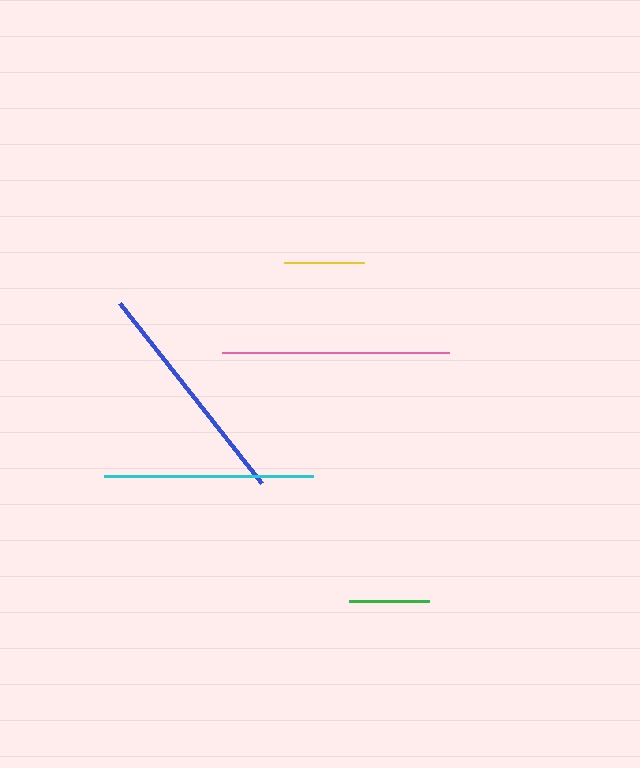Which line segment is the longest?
The blue line is the longest at approximately 229 pixels.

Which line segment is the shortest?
The green line is the shortest at approximately 80 pixels.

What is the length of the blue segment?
The blue segment is approximately 229 pixels long.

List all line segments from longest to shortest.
From longest to shortest: blue, pink, cyan, yellow, green.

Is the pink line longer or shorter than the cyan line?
The pink line is longer than the cyan line.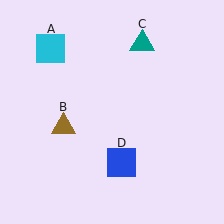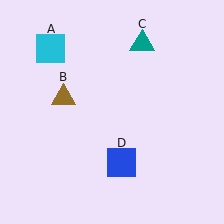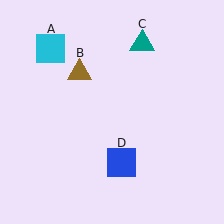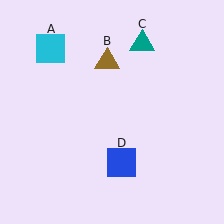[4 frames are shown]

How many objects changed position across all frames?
1 object changed position: brown triangle (object B).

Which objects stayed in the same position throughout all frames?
Cyan square (object A) and teal triangle (object C) and blue square (object D) remained stationary.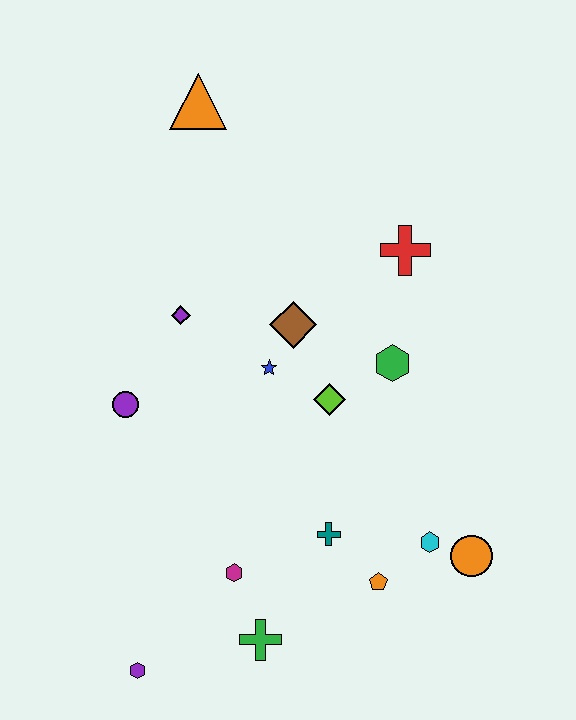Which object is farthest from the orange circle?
The orange triangle is farthest from the orange circle.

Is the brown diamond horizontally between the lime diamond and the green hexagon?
No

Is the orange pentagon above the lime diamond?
No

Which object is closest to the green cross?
The magenta hexagon is closest to the green cross.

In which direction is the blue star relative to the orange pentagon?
The blue star is above the orange pentagon.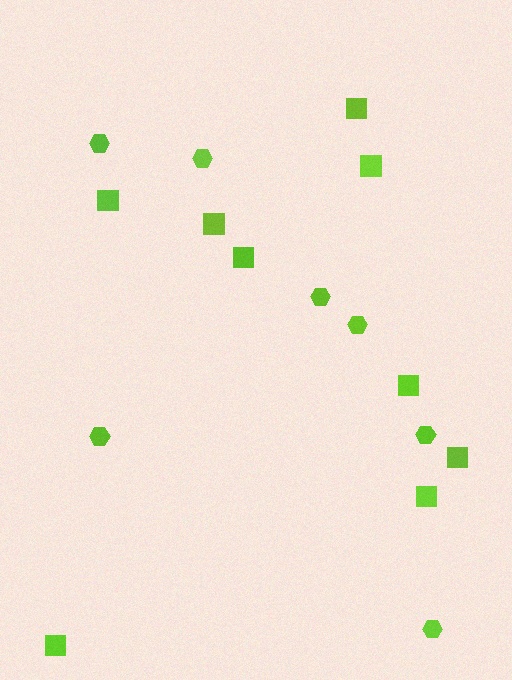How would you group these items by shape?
There are 2 groups: one group of squares (9) and one group of hexagons (7).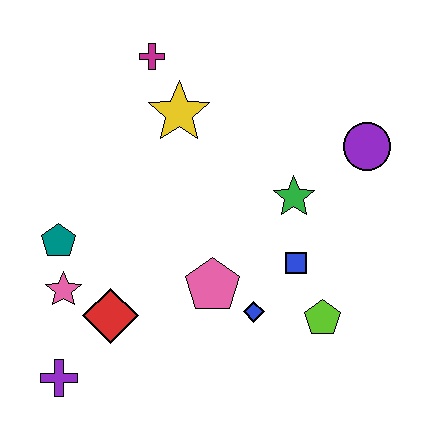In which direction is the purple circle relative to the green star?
The purple circle is to the right of the green star.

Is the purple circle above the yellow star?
No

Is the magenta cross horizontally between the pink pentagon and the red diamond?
Yes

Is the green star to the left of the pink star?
No